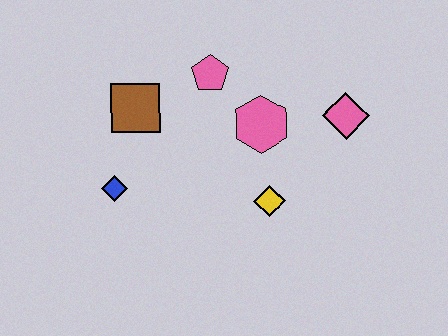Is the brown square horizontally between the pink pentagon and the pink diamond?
No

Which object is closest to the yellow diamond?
The pink hexagon is closest to the yellow diamond.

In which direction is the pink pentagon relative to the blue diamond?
The pink pentagon is above the blue diamond.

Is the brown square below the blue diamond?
No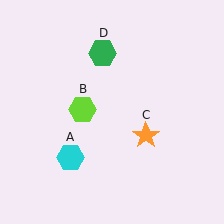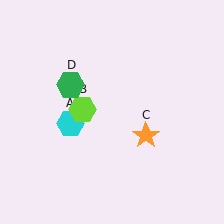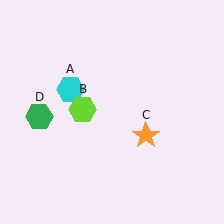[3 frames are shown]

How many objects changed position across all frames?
2 objects changed position: cyan hexagon (object A), green hexagon (object D).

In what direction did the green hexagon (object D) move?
The green hexagon (object D) moved down and to the left.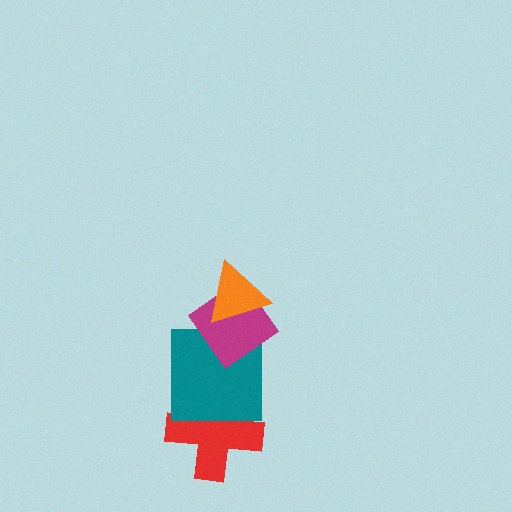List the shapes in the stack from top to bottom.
From top to bottom: the orange triangle, the magenta diamond, the teal square, the red cross.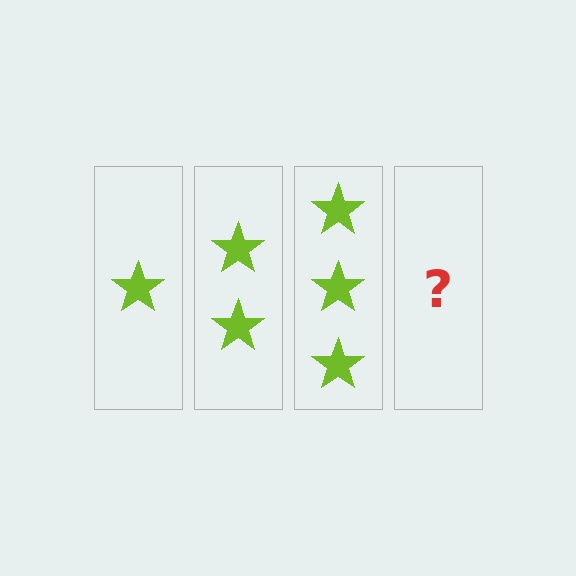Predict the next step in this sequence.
The next step is 4 stars.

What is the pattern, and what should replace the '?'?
The pattern is that each step adds one more star. The '?' should be 4 stars.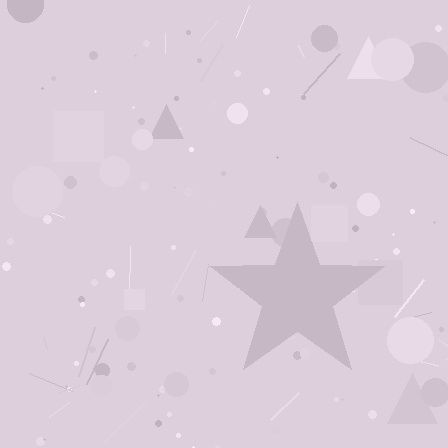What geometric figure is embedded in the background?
A star is embedded in the background.